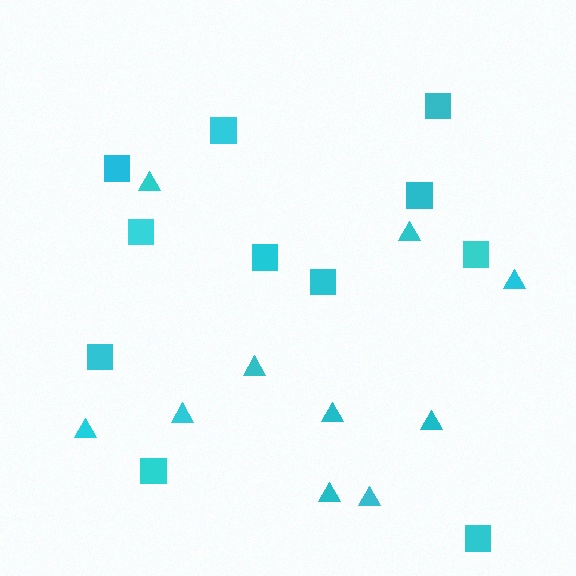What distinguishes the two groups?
There are 2 groups: one group of triangles (10) and one group of squares (11).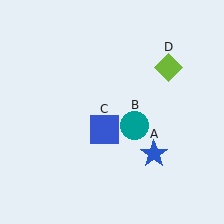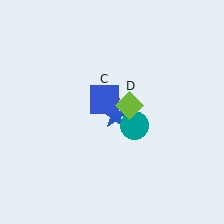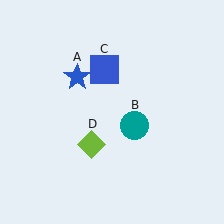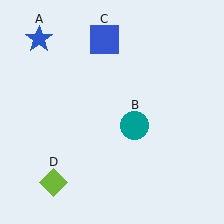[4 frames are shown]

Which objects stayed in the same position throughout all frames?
Teal circle (object B) remained stationary.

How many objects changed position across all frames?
3 objects changed position: blue star (object A), blue square (object C), lime diamond (object D).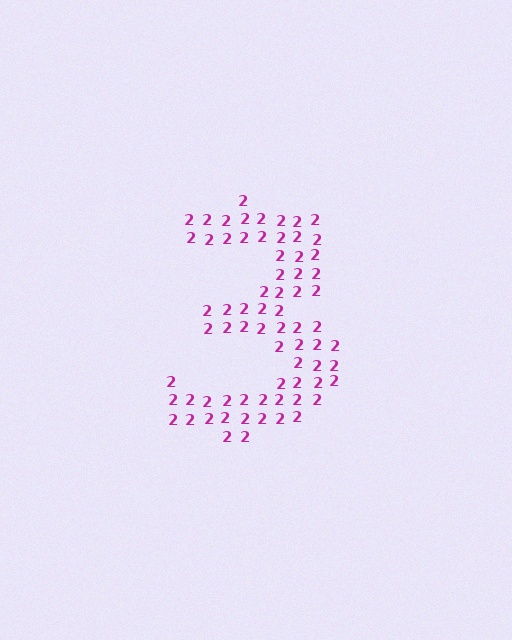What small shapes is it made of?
It is made of small digit 2's.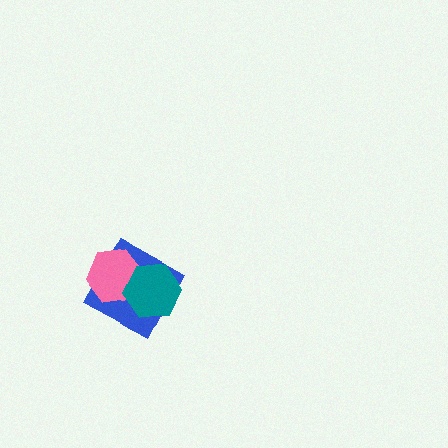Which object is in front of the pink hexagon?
The teal hexagon is in front of the pink hexagon.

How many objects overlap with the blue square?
2 objects overlap with the blue square.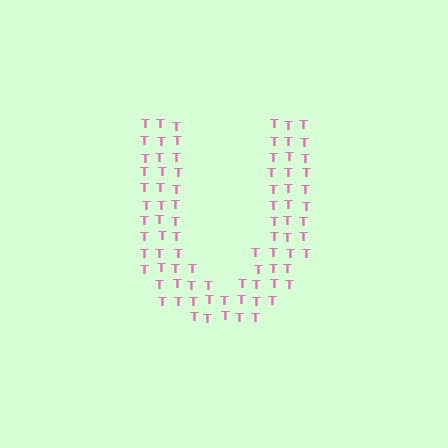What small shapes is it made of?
It is made of small letter T's.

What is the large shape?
The large shape is the letter U.